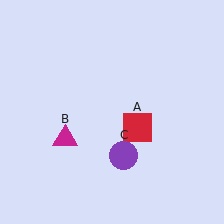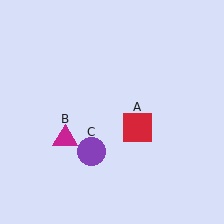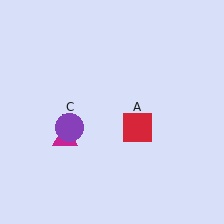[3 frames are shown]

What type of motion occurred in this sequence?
The purple circle (object C) rotated clockwise around the center of the scene.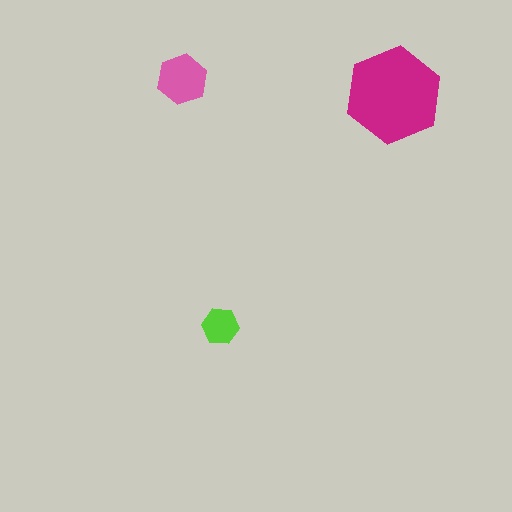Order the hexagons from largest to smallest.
the magenta one, the pink one, the lime one.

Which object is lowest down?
The lime hexagon is bottommost.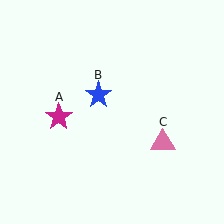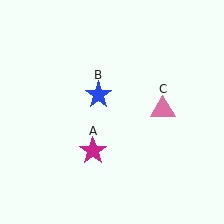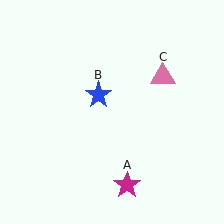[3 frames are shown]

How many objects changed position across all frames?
2 objects changed position: magenta star (object A), pink triangle (object C).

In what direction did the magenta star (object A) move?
The magenta star (object A) moved down and to the right.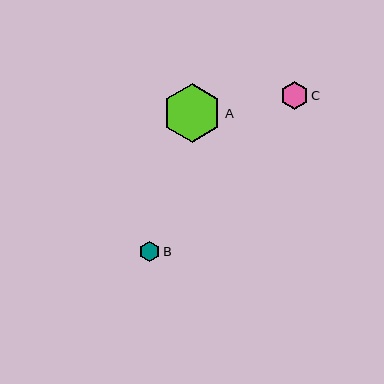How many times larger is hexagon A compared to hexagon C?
Hexagon A is approximately 2.2 times the size of hexagon C.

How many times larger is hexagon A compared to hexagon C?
Hexagon A is approximately 2.2 times the size of hexagon C.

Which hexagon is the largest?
Hexagon A is the largest with a size of approximately 59 pixels.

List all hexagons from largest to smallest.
From largest to smallest: A, C, B.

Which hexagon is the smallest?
Hexagon B is the smallest with a size of approximately 21 pixels.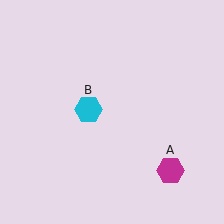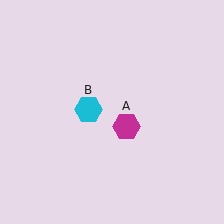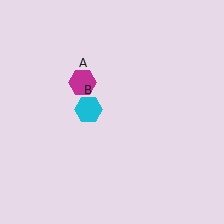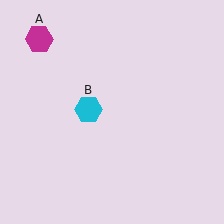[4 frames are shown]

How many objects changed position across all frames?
1 object changed position: magenta hexagon (object A).